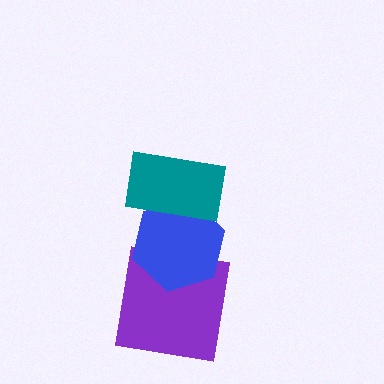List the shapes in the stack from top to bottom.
From top to bottom: the teal rectangle, the blue hexagon, the purple square.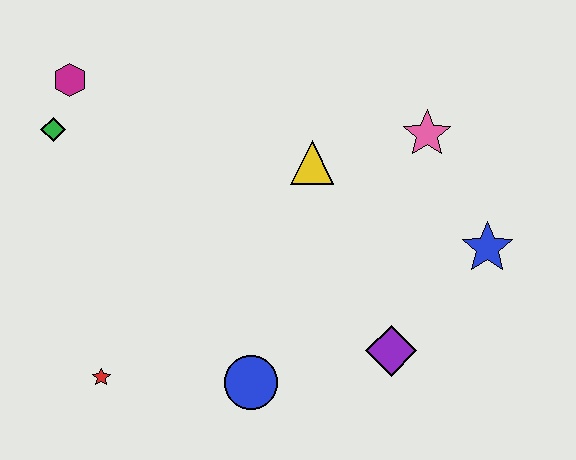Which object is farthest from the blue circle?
The magenta hexagon is farthest from the blue circle.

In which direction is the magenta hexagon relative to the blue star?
The magenta hexagon is to the left of the blue star.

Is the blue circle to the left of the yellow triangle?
Yes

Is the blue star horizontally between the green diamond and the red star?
No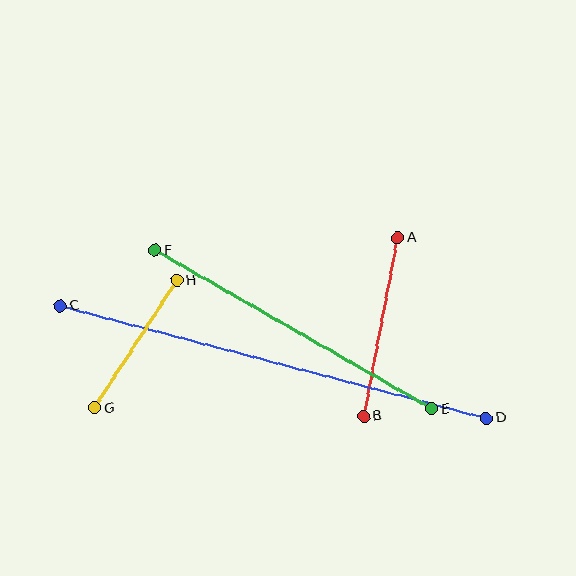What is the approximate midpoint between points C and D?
The midpoint is at approximately (273, 362) pixels.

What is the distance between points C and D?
The distance is approximately 441 pixels.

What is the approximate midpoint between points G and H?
The midpoint is at approximately (136, 344) pixels.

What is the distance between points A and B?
The distance is approximately 182 pixels.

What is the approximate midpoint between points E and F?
The midpoint is at approximately (294, 330) pixels.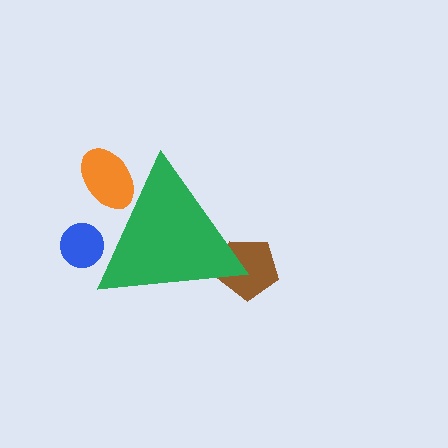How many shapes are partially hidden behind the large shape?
3 shapes are partially hidden.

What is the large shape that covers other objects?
A green triangle.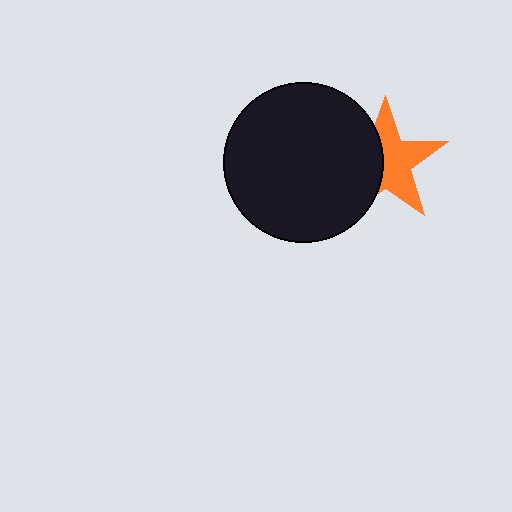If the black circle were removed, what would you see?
You would see the complete orange star.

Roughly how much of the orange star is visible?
About half of it is visible (roughly 58%).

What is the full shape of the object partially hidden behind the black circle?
The partially hidden object is an orange star.